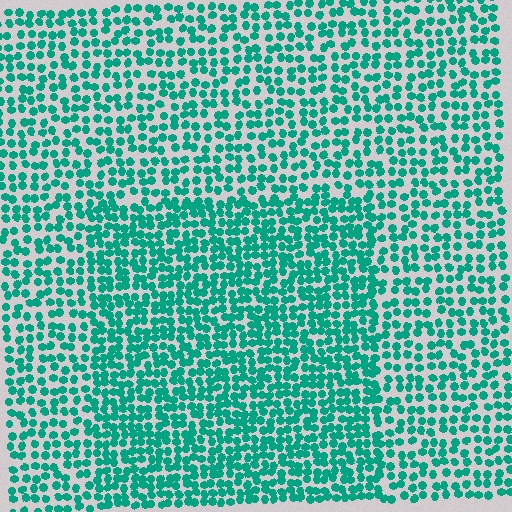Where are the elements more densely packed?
The elements are more densely packed inside the rectangle boundary.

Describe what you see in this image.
The image contains small teal elements arranged at two different densities. A rectangle-shaped region is visible where the elements are more densely packed than the surrounding area.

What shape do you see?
I see a rectangle.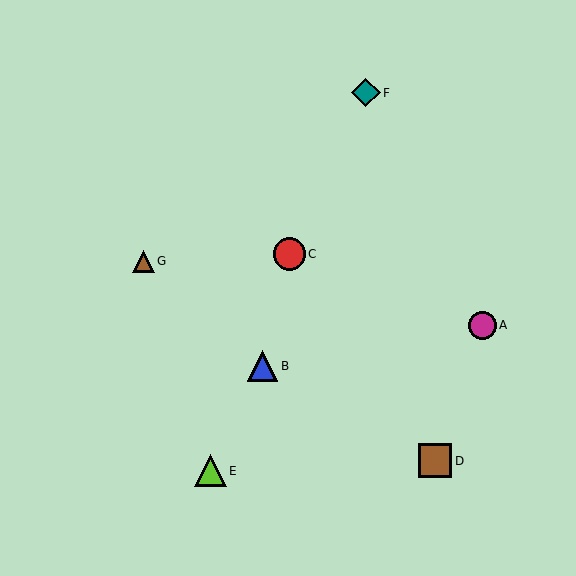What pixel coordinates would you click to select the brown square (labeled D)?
Click at (435, 461) to select the brown square D.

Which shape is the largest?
The brown square (labeled D) is the largest.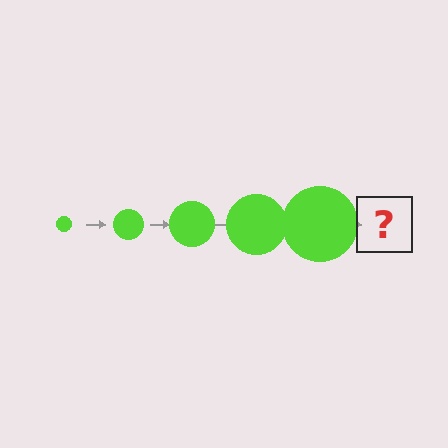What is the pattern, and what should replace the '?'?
The pattern is that the circle gets progressively larger each step. The '?' should be a lime circle, larger than the previous one.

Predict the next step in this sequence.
The next step is a lime circle, larger than the previous one.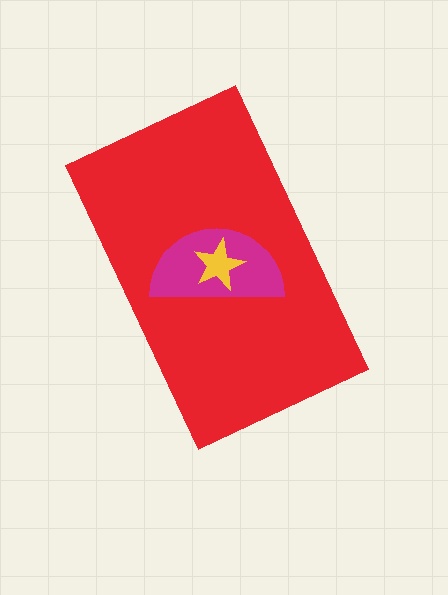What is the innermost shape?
The yellow star.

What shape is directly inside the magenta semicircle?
The yellow star.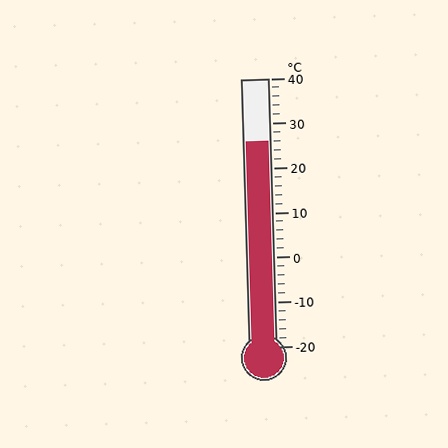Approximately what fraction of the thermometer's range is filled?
The thermometer is filled to approximately 75% of its range.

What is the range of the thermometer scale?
The thermometer scale ranges from -20°C to 40°C.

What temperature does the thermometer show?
The thermometer shows approximately 26°C.